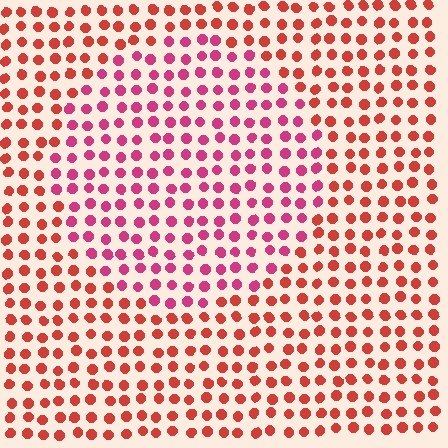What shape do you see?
I see a circle.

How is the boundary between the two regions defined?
The boundary is defined purely by a slight shift in hue (about 32 degrees). Spacing, size, and orientation are identical on both sides.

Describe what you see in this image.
The image is filled with small red elements in a uniform arrangement. A circle-shaped region is visible where the elements are tinted to a slightly different hue, forming a subtle color boundary.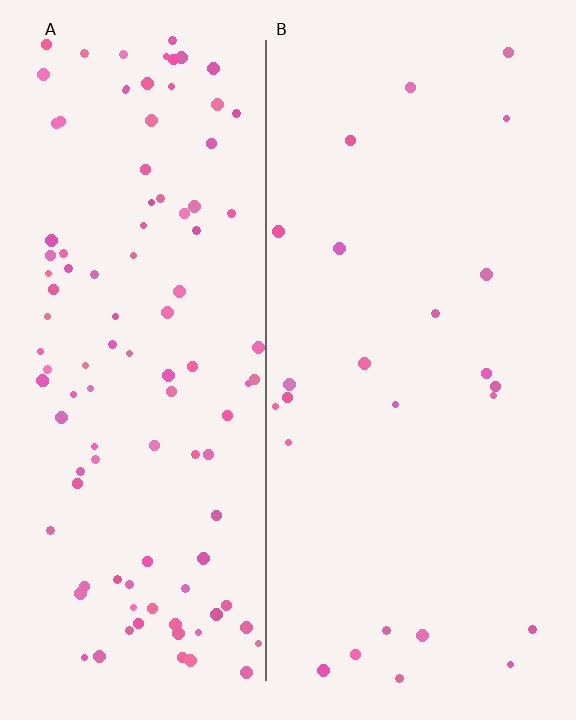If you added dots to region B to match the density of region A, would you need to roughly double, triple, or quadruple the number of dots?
Approximately quadruple.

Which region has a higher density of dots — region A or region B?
A (the left).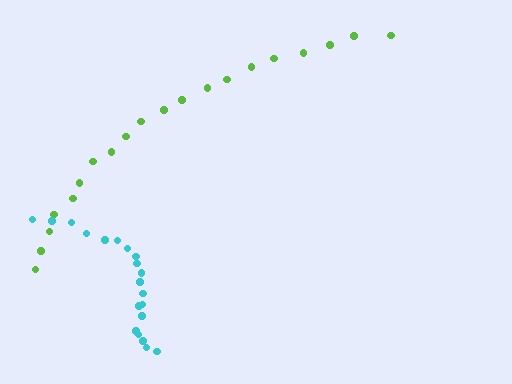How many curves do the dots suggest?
There are 2 distinct paths.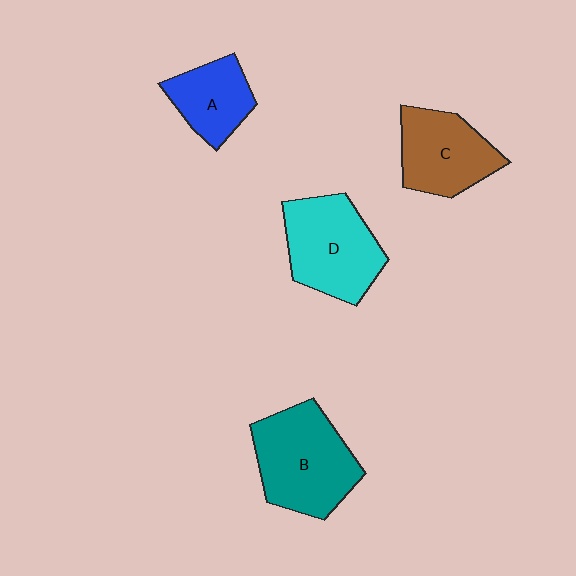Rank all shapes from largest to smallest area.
From largest to smallest: B (teal), D (cyan), C (brown), A (blue).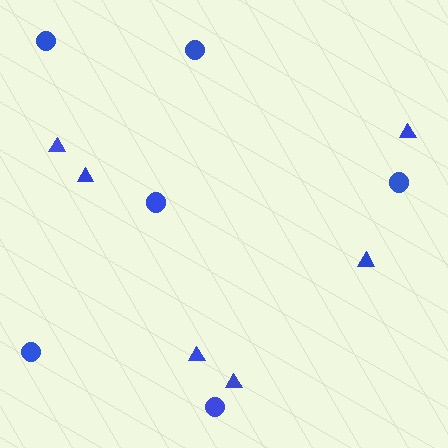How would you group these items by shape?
There are 2 groups: one group of triangles (6) and one group of circles (6).